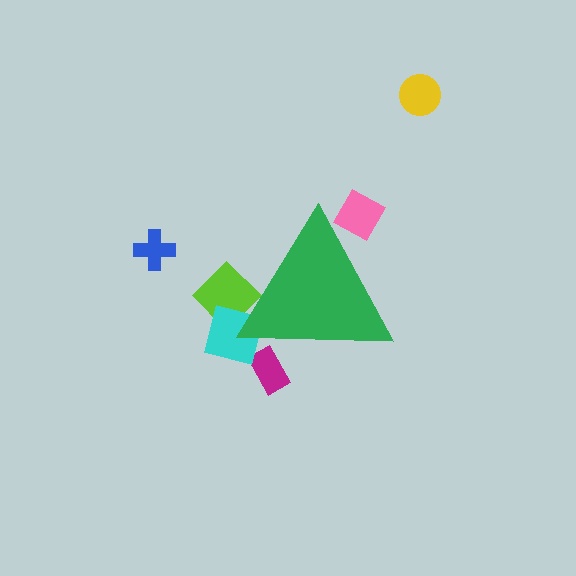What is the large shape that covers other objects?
A green triangle.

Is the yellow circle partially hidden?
No, the yellow circle is fully visible.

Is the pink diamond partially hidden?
Yes, the pink diamond is partially hidden behind the green triangle.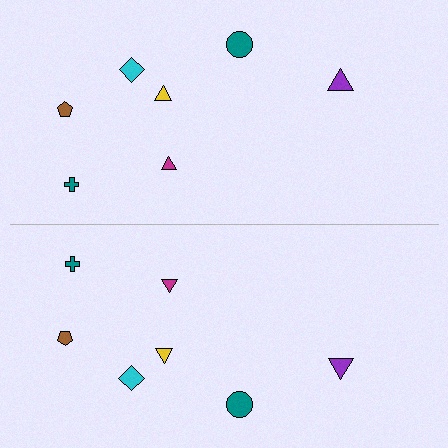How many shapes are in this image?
There are 14 shapes in this image.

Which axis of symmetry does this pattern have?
The pattern has a horizontal axis of symmetry running through the center of the image.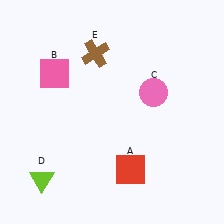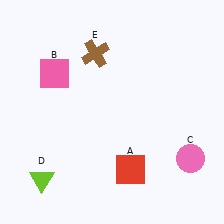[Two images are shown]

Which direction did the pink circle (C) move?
The pink circle (C) moved down.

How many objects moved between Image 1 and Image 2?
1 object moved between the two images.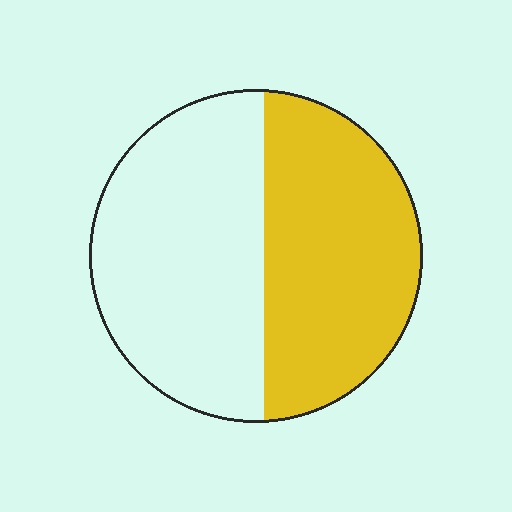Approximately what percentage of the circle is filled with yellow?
Approximately 45%.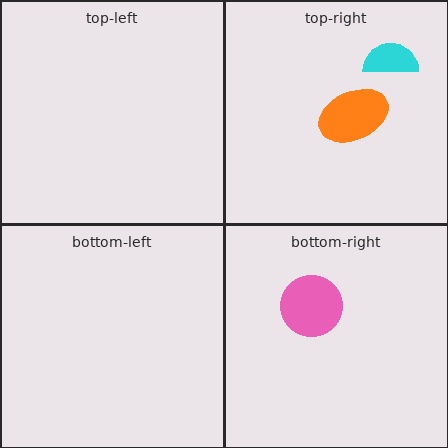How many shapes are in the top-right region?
2.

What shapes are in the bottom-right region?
The pink circle.